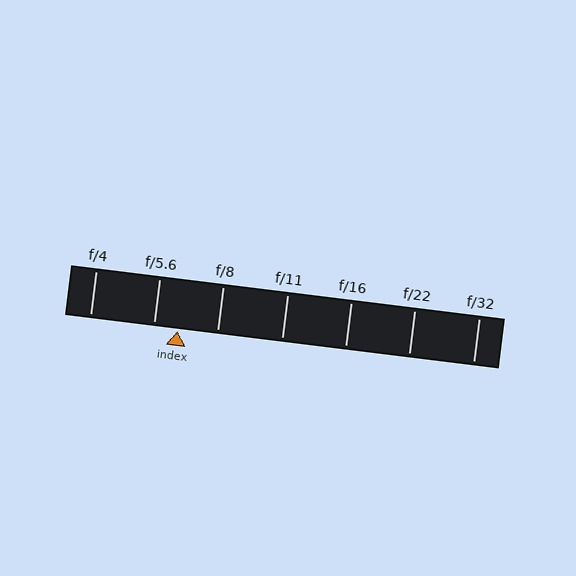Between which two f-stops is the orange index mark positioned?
The index mark is between f/5.6 and f/8.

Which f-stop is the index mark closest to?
The index mark is closest to f/5.6.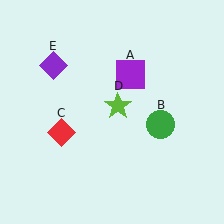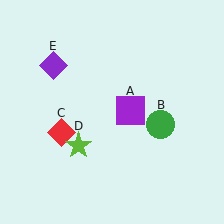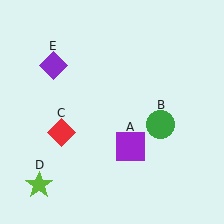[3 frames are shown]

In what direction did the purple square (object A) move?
The purple square (object A) moved down.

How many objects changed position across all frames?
2 objects changed position: purple square (object A), lime star (object D).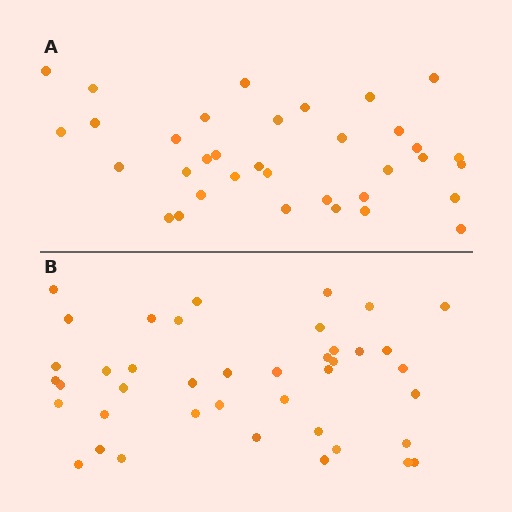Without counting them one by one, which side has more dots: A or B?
Region B (the bottom region) has more dots.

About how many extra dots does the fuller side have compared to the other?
Region B has about 6 more dots than region A.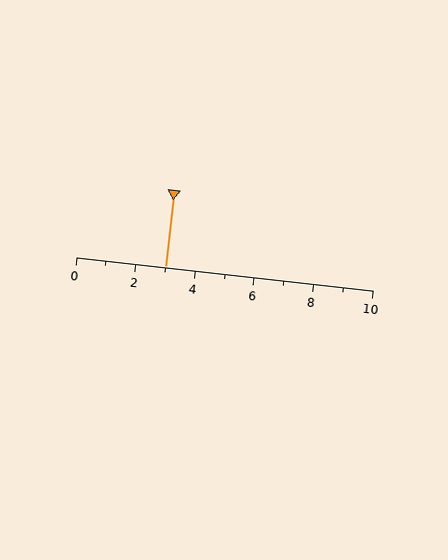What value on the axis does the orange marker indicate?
The marker indicates approximately 3.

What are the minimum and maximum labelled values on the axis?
The axis runs from 0 to 10.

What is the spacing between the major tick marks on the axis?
The major ticks are spaced 2 apart.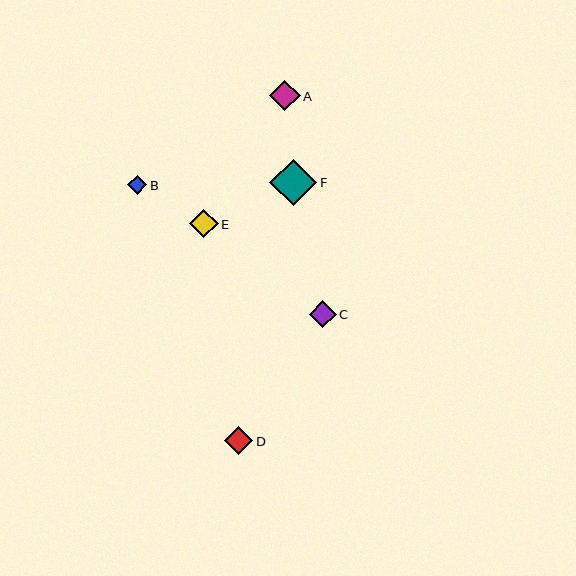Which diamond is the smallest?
Diamond B is the smallest with a size of approximately 19 pixels.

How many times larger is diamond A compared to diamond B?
Diamond A is approximately 1.6 times the size of diamond B.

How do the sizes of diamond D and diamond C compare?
Diamond D and diamond C are approximately the same size.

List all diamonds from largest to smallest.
From largest to smallest: F, A, E, D, C, B.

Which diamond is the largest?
Diamond F is the largest with a size of approximately 47 pixels.